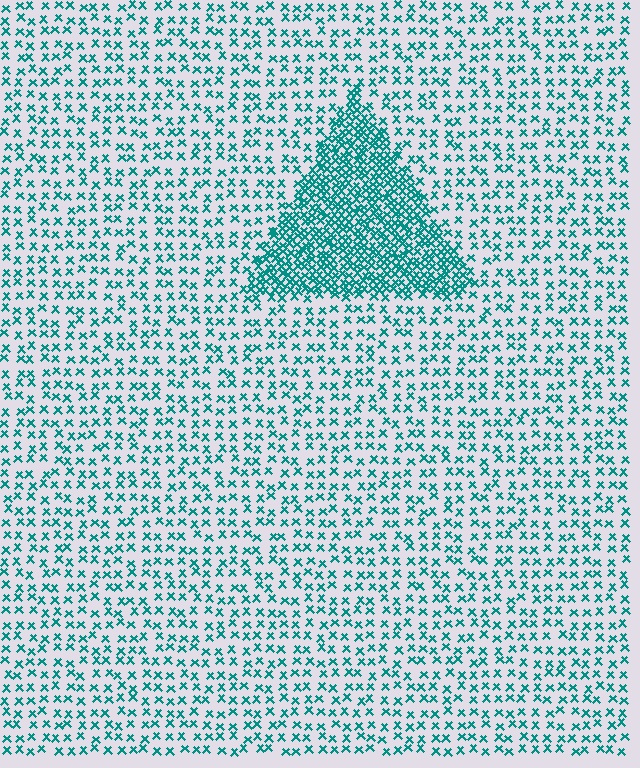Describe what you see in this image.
The image contains small teal elements arranged at two different densities. A triangle-shaped region is visible where the elements are more densely packed than the surrounding area.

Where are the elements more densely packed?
The elements are more densely packed inside the triangle boundary.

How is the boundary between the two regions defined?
The boundary is defined by a change in element density (approximately 2.8x ratio). All elements are the same color, size, and shape.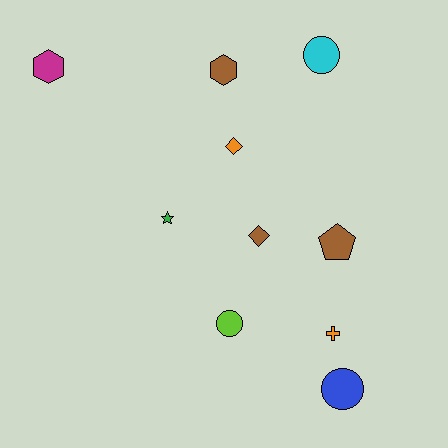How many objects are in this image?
There are 10 objects.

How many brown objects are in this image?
There are 3 brown objects.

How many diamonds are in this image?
There are 2 diamonds.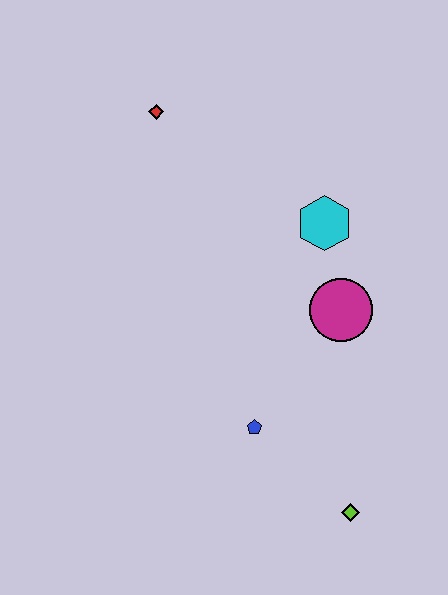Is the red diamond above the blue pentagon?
Yes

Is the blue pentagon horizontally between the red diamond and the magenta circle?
Yes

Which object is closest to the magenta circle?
The cyan hexagon is closest to the magenta circle.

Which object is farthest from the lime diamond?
The red diamond is farthest from the lime diamond.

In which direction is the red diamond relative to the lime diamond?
The red diamond is above the lime diamond.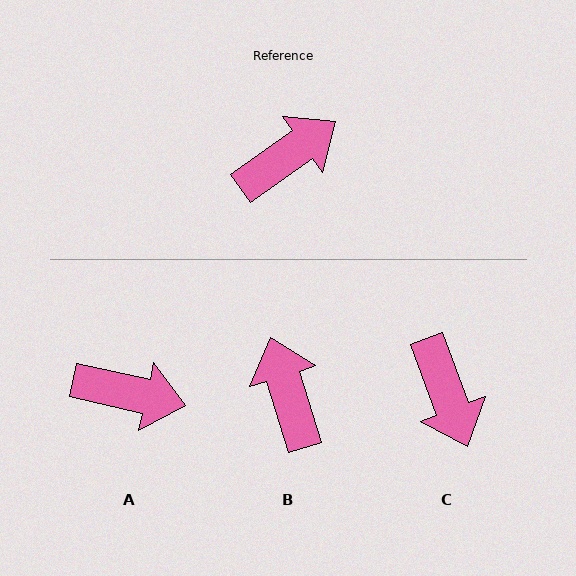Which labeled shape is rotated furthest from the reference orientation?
C, about 105 degrees away.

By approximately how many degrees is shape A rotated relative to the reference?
Approximately 48 degrees clockwise.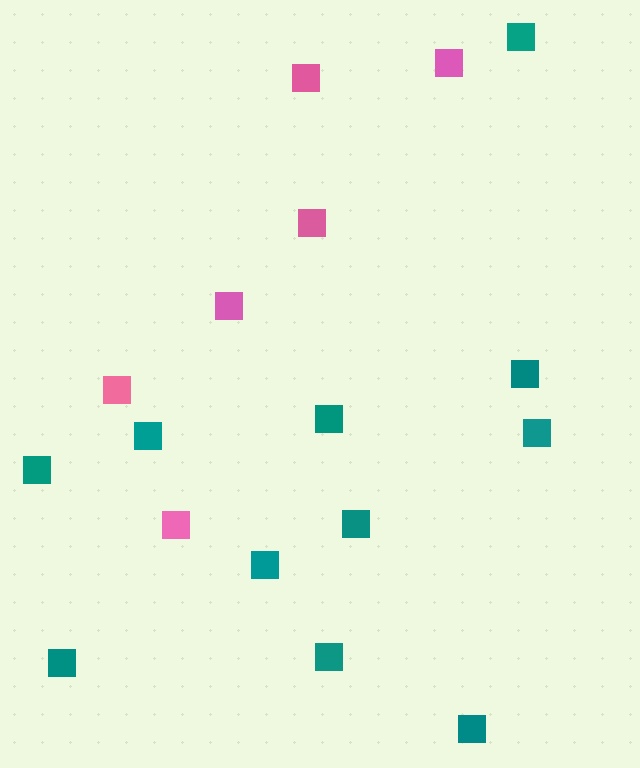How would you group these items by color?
There are 2 groups: one group of pink squares (6) and one group of teal squares (11).